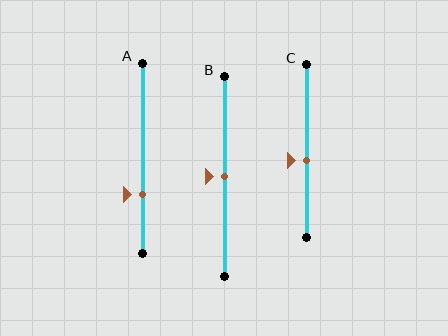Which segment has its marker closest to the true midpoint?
Segment B has its marker closest to the true midpoint.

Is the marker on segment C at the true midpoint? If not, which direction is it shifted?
No, the marker on segment C is shifted downward by about 6% of the segment length.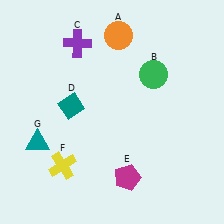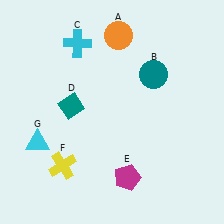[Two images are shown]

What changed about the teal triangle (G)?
In Image 1, G is teal. In Image 2, it changed to cyan.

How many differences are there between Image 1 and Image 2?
There are 3 differences between the two images.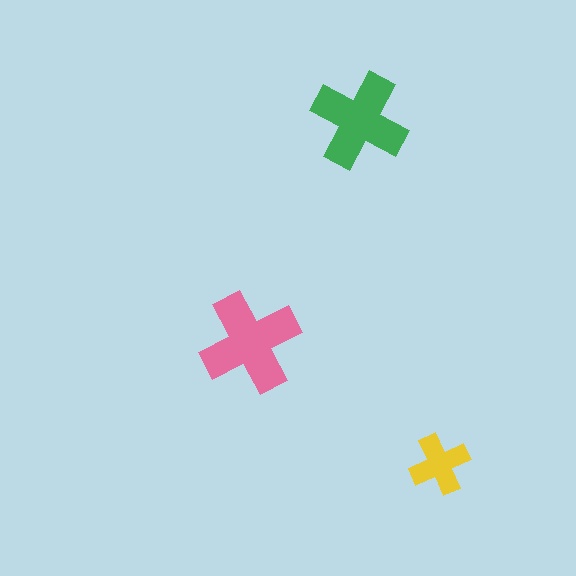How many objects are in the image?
There are 3 objects in the image.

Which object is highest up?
The green cross is topmost.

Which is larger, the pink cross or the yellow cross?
The pink one.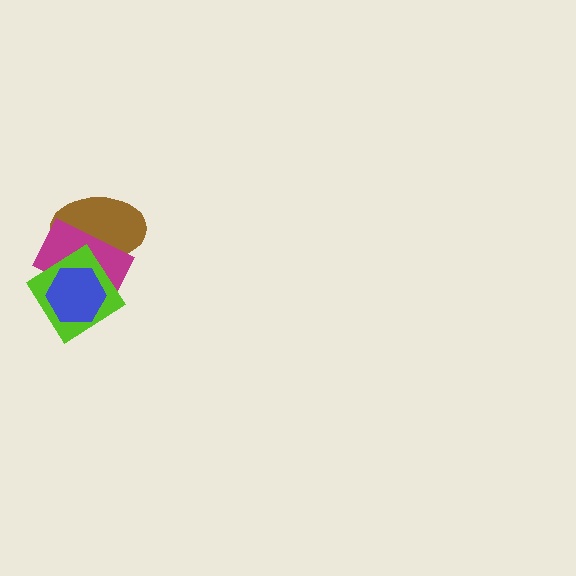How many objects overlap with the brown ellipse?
3 objects overlap with the brown ellipse.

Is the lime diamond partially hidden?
Yes, it is partially covered by another shape.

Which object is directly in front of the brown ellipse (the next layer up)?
The magenta rectangle is directly in front of the brown ellipse.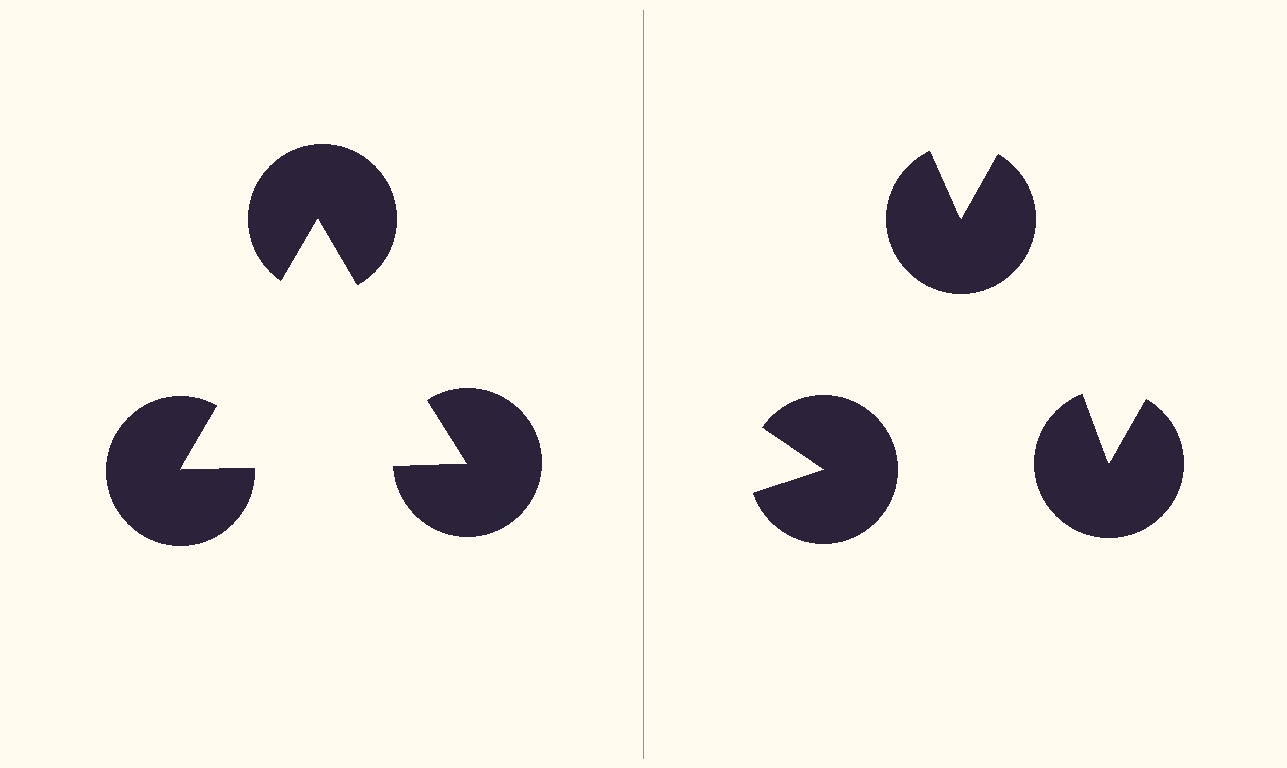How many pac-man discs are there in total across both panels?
6 — 3 on each side.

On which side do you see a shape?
An illusory triangle appears on the left side. On the right side the wedge cuts are rotated, so no coherent shape forms.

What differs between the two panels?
The pac-man discs are positioned identically on both sides; only the wedge orientations differ. On the left they align to a triangle; on the right they are misaligned.